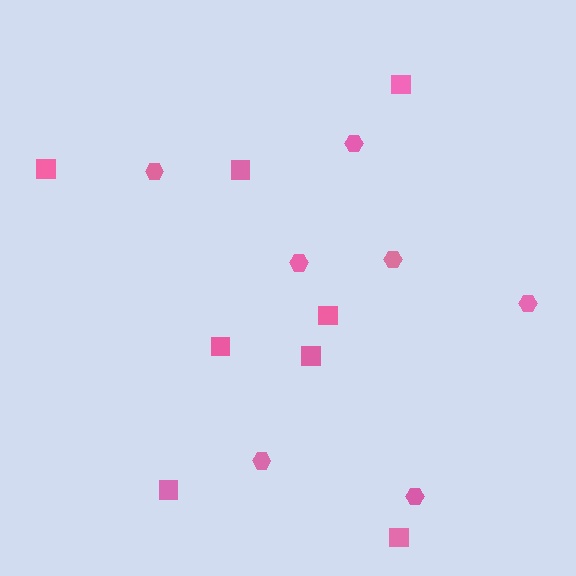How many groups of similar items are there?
There are 2 groups: one group of squares (8) and one group of hexagons (7).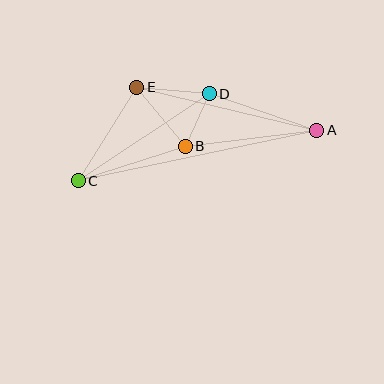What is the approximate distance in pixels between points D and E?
The distance between D and E is approximately 72 pixels.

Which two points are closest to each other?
Points B and D are closest to each other.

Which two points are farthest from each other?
Points A and C are farthest from each other.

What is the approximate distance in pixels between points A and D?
The distance between A and D is approximately 114 pixels.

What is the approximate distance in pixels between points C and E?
The distance between C and E is approximately 110 pixels.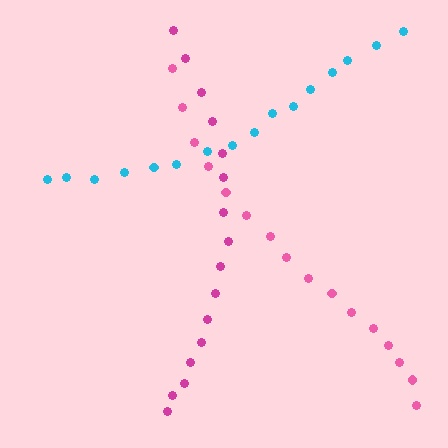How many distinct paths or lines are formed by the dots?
There are 3 distinct paths.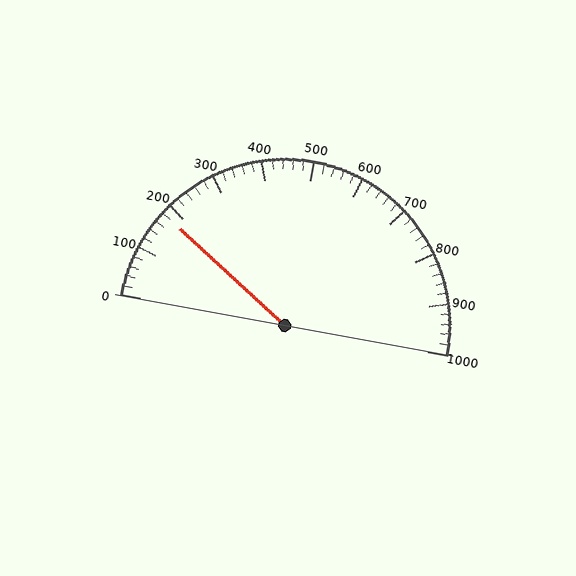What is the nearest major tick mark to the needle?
The nearest major tick mark is 200.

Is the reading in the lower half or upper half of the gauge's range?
The reading is in the lower half of the range (0 to 1000).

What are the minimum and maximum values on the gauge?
The gauge ranges from 0 to 1000.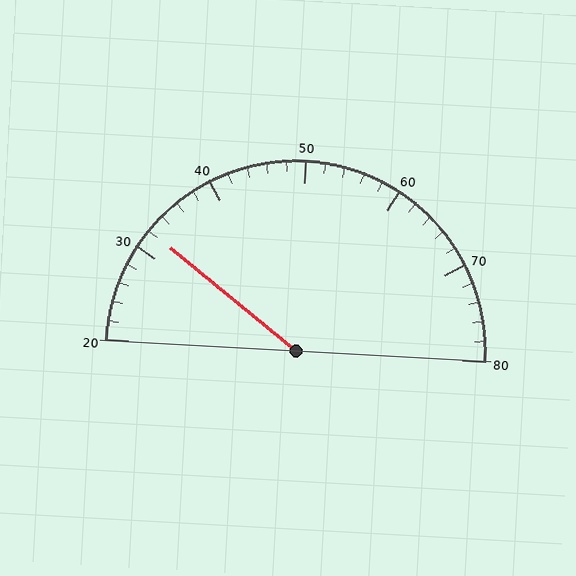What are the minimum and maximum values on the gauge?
The gauge ranges from 20 to 80.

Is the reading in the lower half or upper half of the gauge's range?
The reading is in the lower half of the range (20 to 80).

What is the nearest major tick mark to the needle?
The nearest major tick mark is 30.